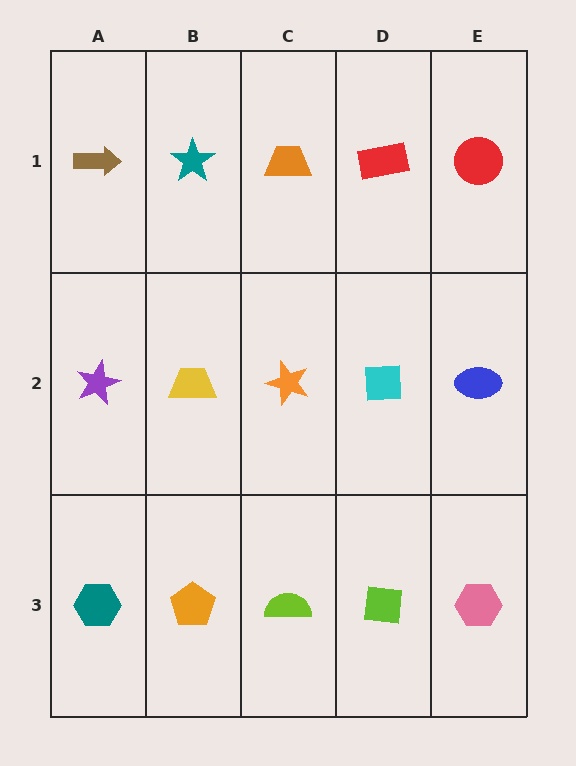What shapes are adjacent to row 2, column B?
A teal star (row 1, column B), an orange pentagon (row 3, column B), a purple star (row 2, column A), an orange star (row 2, column C).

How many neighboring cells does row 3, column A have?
2.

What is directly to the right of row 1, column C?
A red rectangle.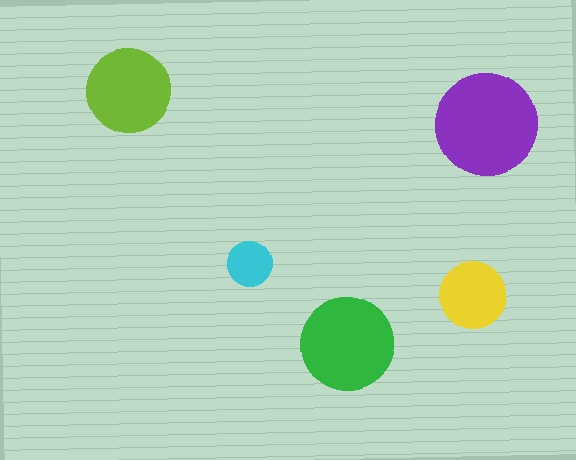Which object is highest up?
The lime circle is topmost.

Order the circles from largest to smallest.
the purple one, the green one, the lime one, the yellow one, the cyan one.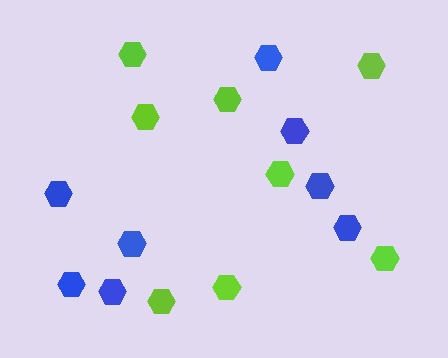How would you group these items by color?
There are 2 groups: one group of lime hexagons (8) and one group of blue hexagons (8).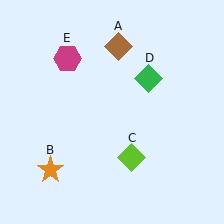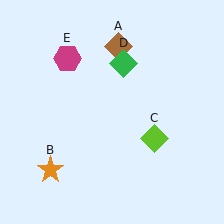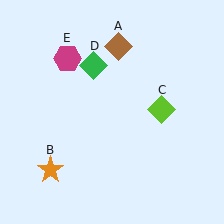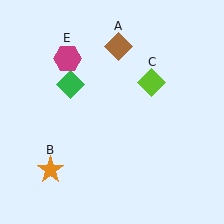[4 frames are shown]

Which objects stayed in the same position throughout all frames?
Brown diamond (object A) and orange star (object B) and magenta hexagon (object E) remained stationary.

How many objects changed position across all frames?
2 objects changed position: lime diamond (object C), green diamond (object D).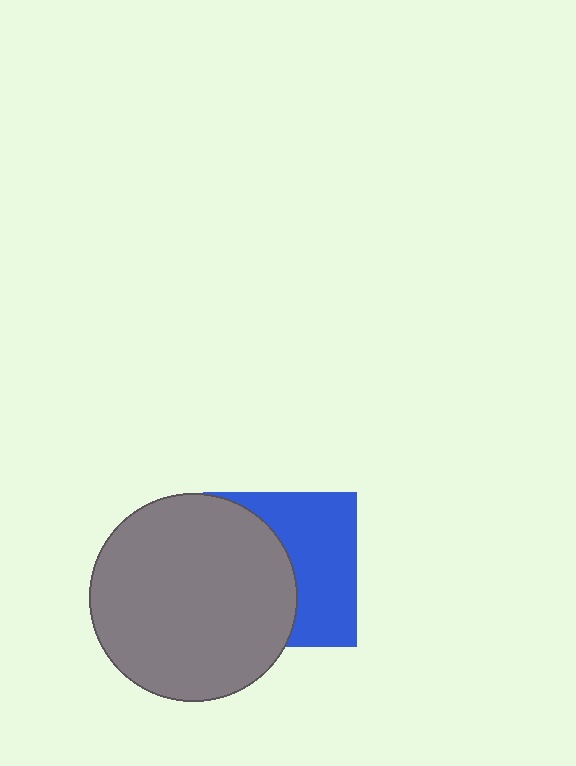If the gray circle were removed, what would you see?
You would see the complete blue square.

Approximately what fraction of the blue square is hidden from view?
Roughly 50% of the blue square is hidden behind the gray circle.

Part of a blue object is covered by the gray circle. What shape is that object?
It is a square.